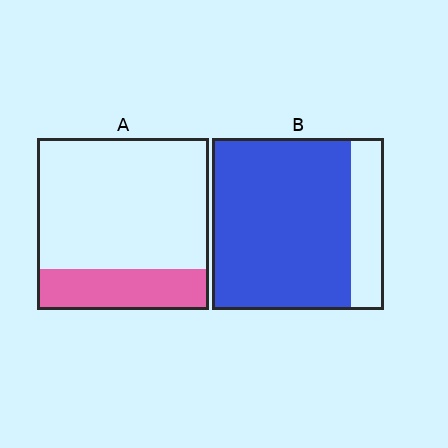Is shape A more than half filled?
No.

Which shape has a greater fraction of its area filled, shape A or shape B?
Shape B.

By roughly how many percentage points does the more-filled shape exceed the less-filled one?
By roughly 55 percentage points (B over A).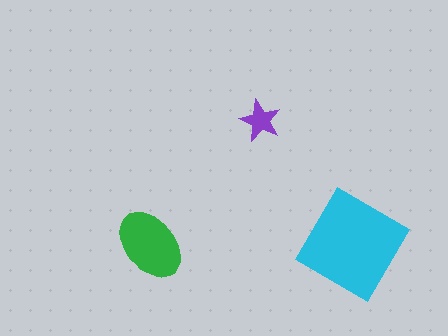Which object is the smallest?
The purple star.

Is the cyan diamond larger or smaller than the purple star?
Larger.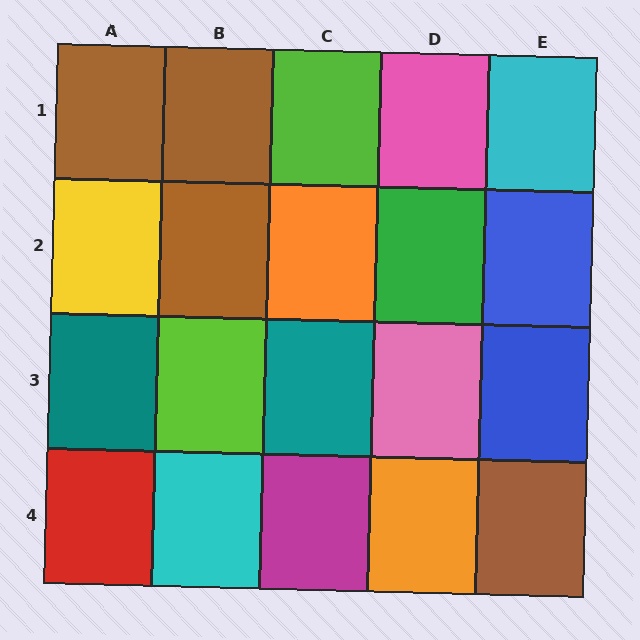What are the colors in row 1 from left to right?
Brown, brown, lime, pink, cyan.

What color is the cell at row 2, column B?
Brown.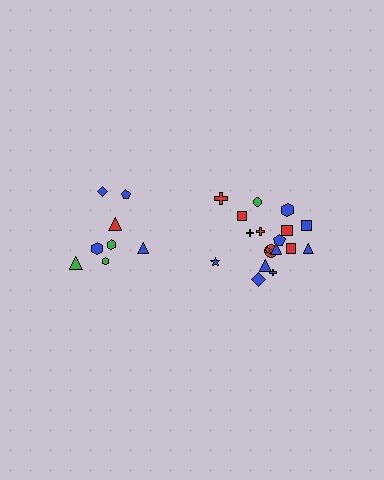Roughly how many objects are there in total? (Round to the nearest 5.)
Roughly 25 objects in total.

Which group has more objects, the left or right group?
The right group.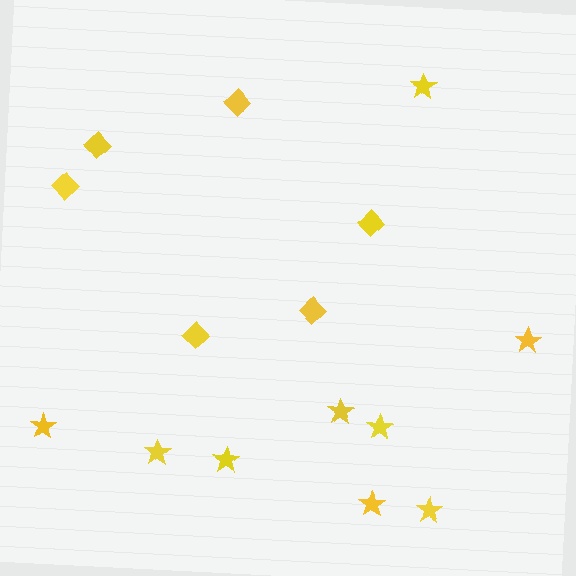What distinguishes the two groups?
There are 2 groups: one group of stars (9) and one group of diamonds (6).